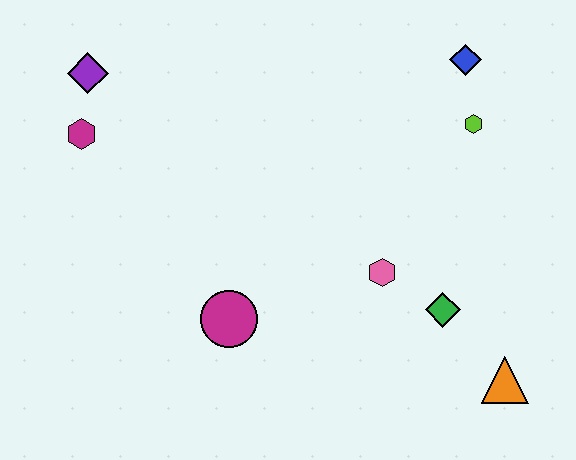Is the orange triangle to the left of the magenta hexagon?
No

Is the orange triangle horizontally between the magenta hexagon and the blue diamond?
No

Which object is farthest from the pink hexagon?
The purple diamond is farthest from the pink hexagon.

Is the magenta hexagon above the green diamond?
Yes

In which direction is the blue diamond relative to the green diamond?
The blue diamond is above the green diamond.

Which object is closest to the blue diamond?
The lime hexagon is closest to the blue diamond.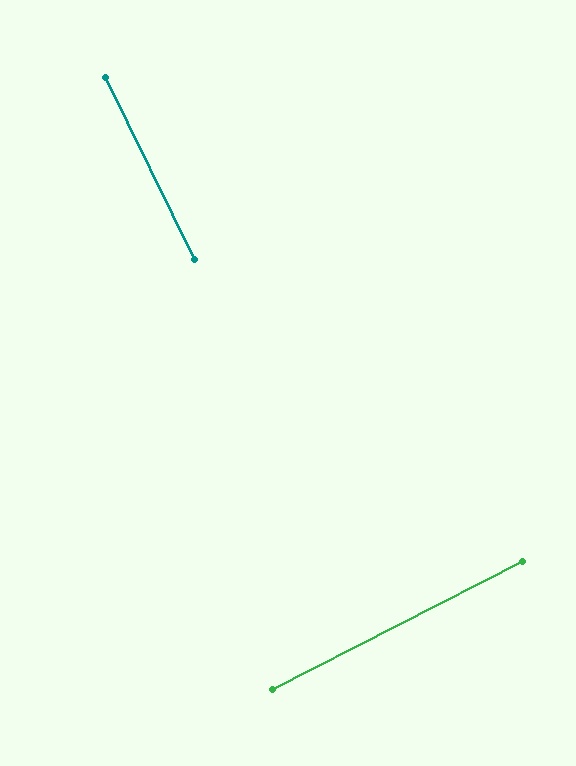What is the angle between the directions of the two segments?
Approximately 89 degrees.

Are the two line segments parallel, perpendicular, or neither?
Perpendicular — they meet at approximately 89°.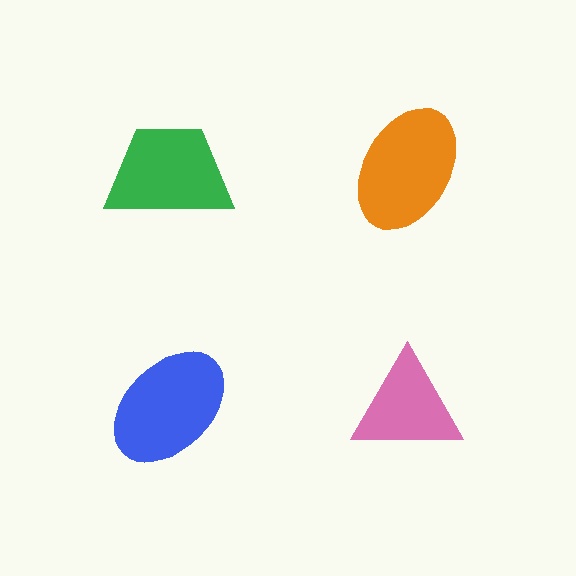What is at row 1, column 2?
An orange ellipse.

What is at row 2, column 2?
A pink triangle.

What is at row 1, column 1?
A green trapezoid.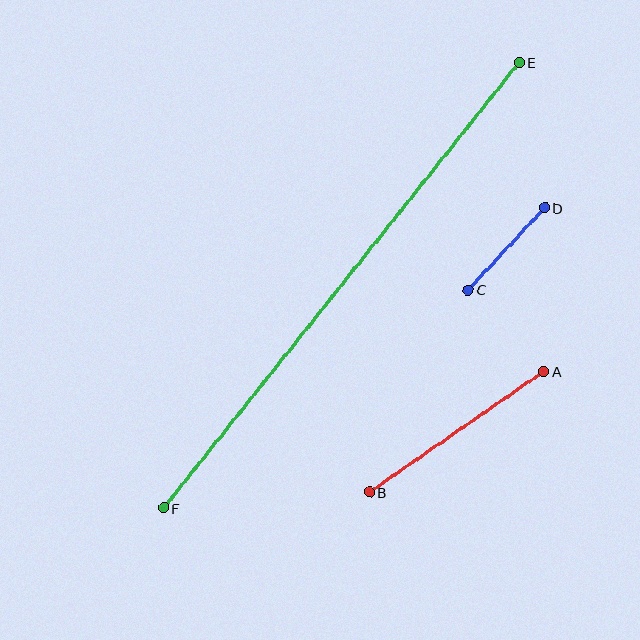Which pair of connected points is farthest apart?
Points E and F are farthest apart.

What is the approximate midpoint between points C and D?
The midpoint is at approximately (506, 249) pixels.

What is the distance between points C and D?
The distance is approximately 112 pixels.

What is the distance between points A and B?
The distance is approximately 212 pixels.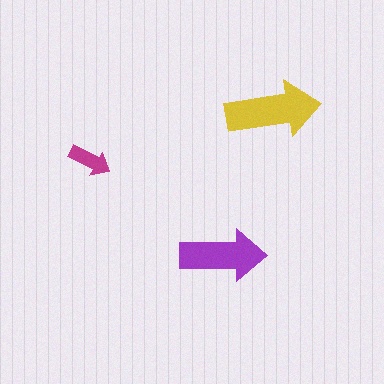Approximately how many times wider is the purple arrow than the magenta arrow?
About 2 times wider.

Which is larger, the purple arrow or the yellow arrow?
The yellow one.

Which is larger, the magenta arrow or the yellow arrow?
The yellow one.